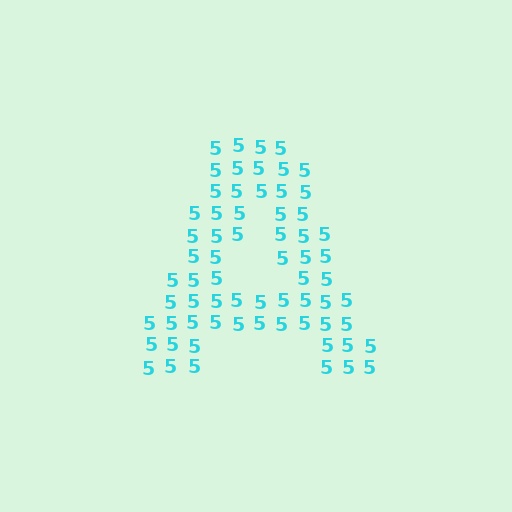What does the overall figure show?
The overall figure shows the letter A.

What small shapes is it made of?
It is made of small digit 5's.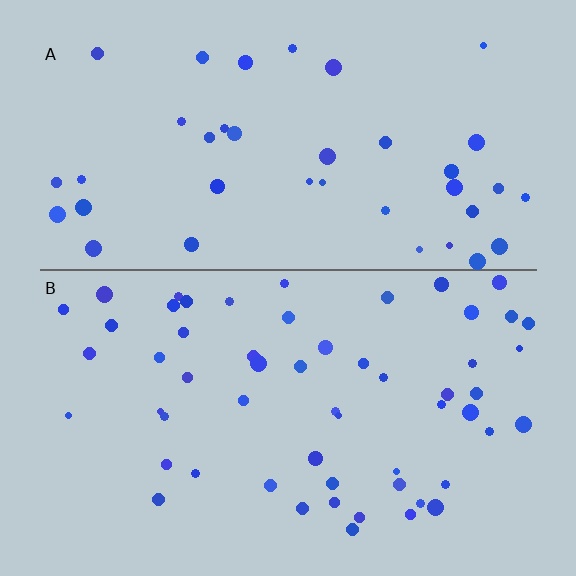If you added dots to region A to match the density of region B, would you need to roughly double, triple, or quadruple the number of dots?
Approximately double.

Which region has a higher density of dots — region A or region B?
B (the bottom).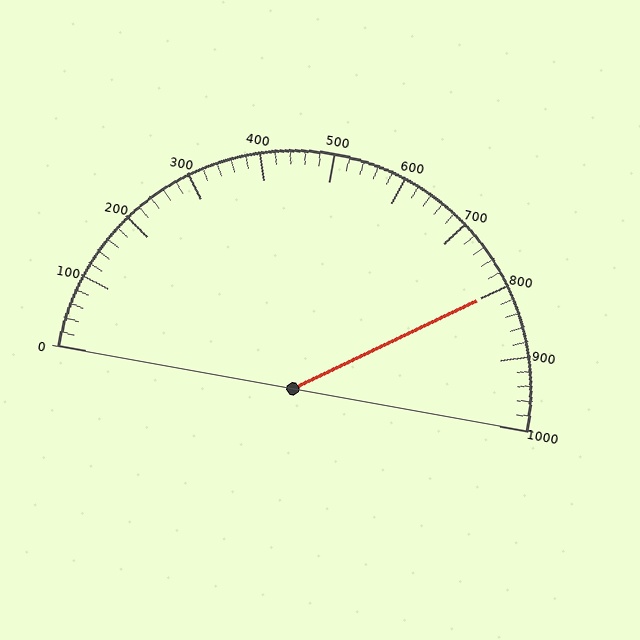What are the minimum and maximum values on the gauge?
The gauge ranges from 0 to 1000.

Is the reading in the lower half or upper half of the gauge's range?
The reading is in the upper half of the range (0 to 1000).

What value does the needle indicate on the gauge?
The needle indicates approximately 800.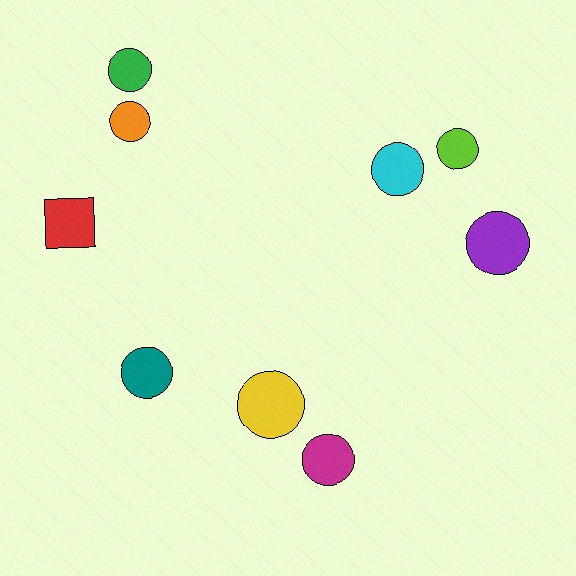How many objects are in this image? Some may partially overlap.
There are 9 objects.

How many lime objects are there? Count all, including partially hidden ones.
There is 1 lime object.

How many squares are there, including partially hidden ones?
There is 1 square.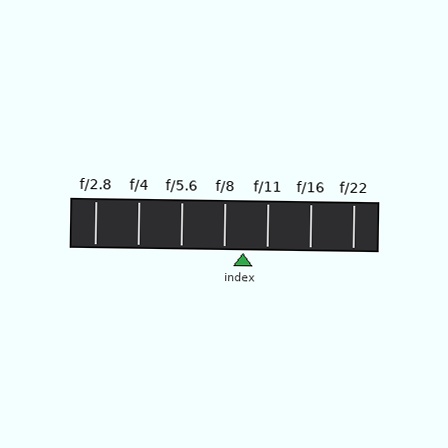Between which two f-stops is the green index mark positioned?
The index mark is between f/8 and f/11.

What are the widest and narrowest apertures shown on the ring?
The widest aperture shown is f/2.8 and the narrowest is f/22.